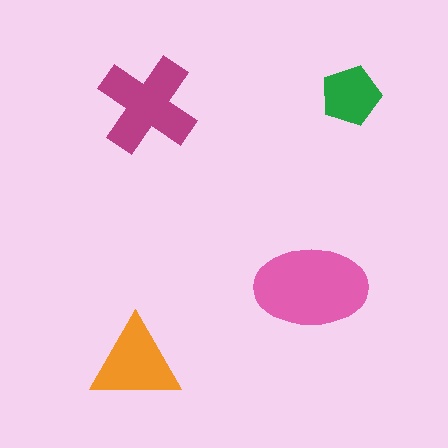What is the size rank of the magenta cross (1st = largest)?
2nd.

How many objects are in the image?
There are 4 objects in the image.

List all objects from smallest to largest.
The green pentagon, the orange triangle, the magenta cross, the pink ellipse.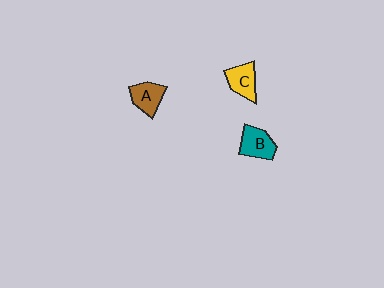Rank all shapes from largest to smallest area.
From largest to smallest: B (teal), A (brown), C (yellow).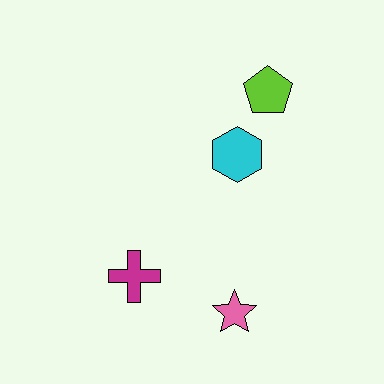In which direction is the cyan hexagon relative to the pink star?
The cyan hexagon is above the pink star.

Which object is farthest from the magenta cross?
The lime pentagon is farthest from the magenta cross.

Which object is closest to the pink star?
The magenta cross is closest to the pink star.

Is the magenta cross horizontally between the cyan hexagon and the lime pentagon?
No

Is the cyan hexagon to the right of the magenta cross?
Yes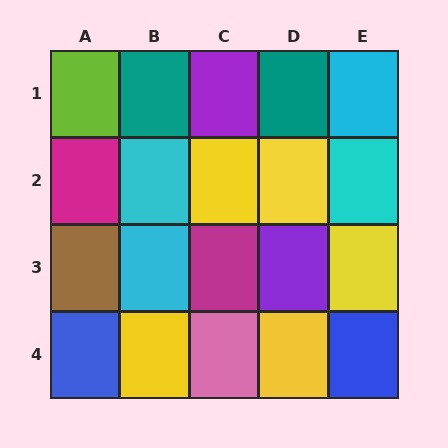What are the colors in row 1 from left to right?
Lime, teal, purple, teal, cyan.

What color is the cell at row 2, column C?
Yellow.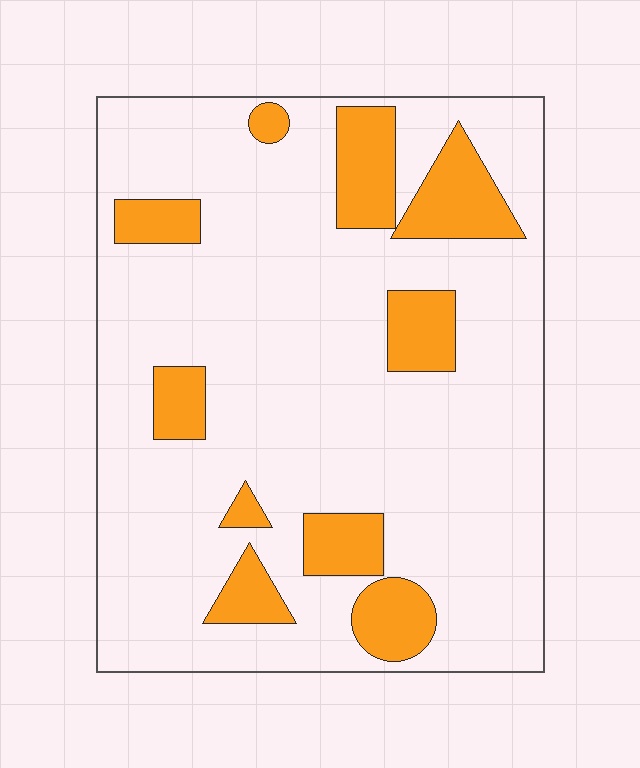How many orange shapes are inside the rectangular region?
10.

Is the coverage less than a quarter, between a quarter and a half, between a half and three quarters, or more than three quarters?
Less than a quarter.